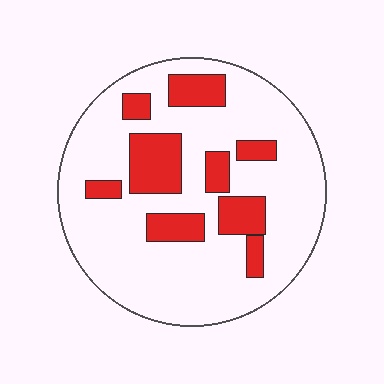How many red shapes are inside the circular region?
9.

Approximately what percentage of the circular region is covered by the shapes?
Approximately 25%.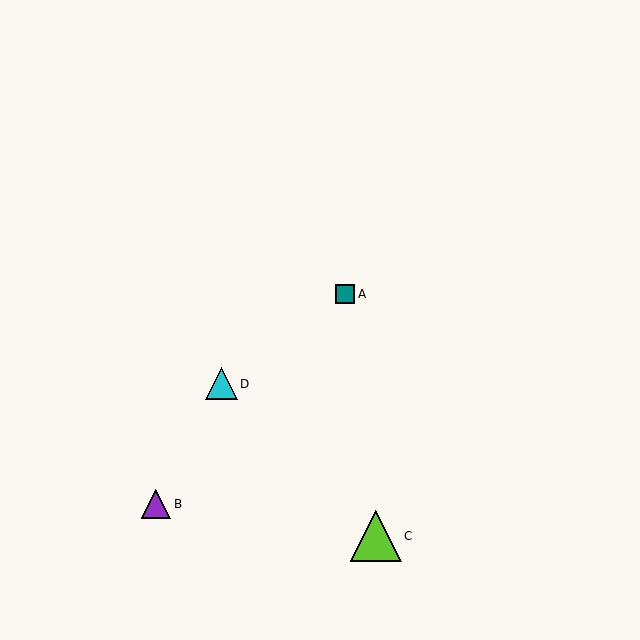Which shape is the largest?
The lime triangle (labeled C) is the largest.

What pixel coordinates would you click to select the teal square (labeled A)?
Click at (345, 294) to select the teal square A.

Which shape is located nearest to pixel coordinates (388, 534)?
The lime triangle (labeled C) at (376, 536) is nearest to that location.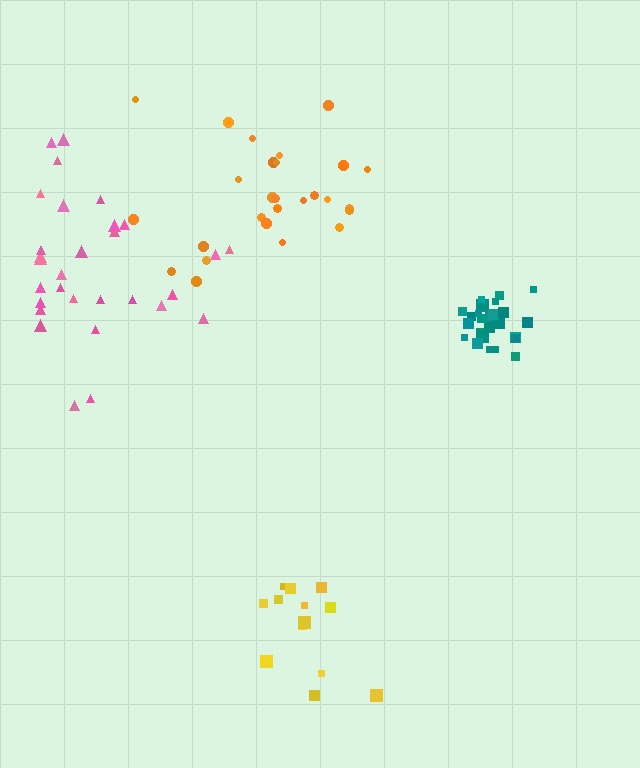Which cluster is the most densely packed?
Teal.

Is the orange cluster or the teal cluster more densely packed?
Teal.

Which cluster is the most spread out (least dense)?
Pink.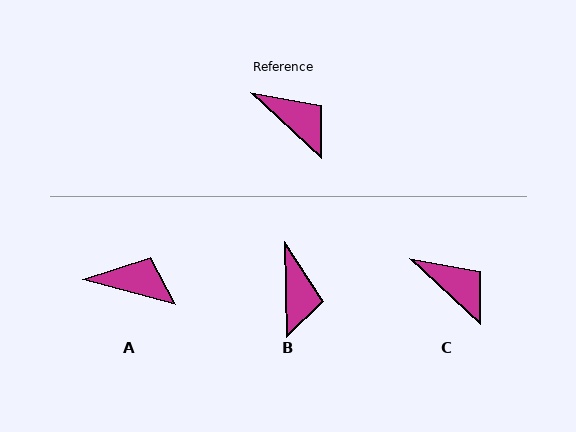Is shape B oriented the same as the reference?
No, it is off by about 46 degrees.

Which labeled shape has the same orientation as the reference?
C.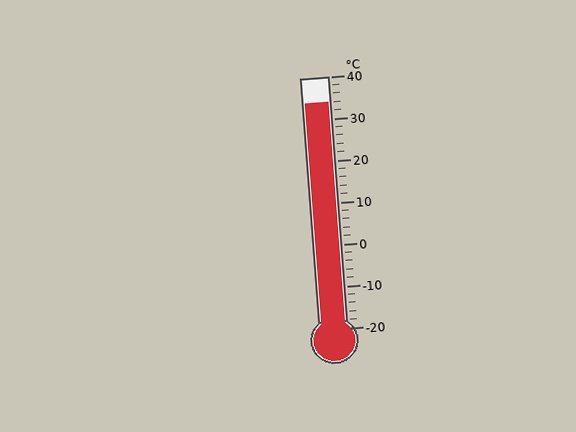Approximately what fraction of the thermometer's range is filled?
The thermometer is filled to approximately 90% of its range.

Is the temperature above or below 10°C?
The temperature is above 10°C.